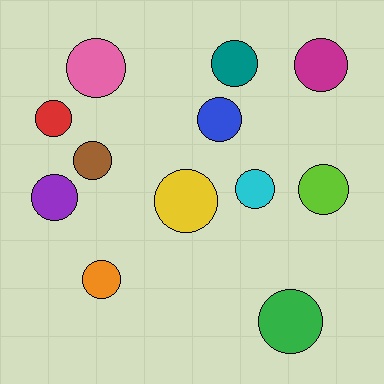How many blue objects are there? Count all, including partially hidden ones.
There is 1 blue object.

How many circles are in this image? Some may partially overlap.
There are 12 circles.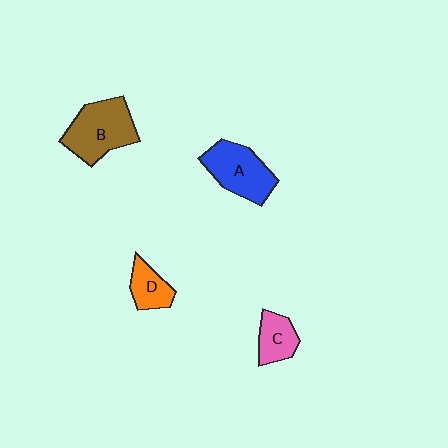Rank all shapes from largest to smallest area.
From largest to smallest: B (brown), A (blue), C (pink), D (orange).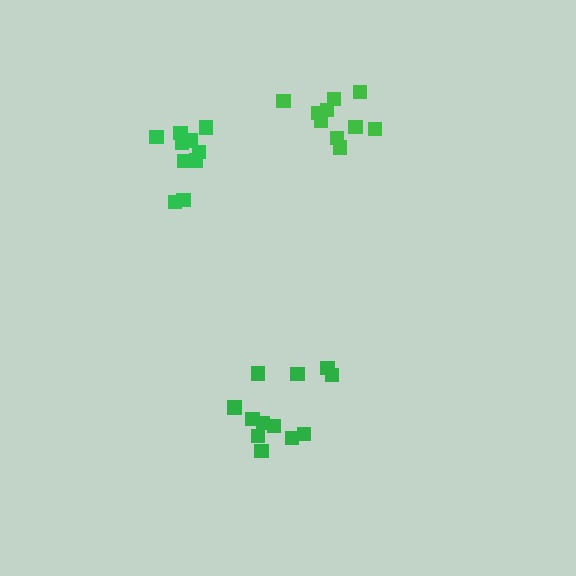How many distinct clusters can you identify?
There are 3 distinct clusters.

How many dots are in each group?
Group 1: 12 dots, Group 2: 10 dots, Group 3: 10 dots (32 total).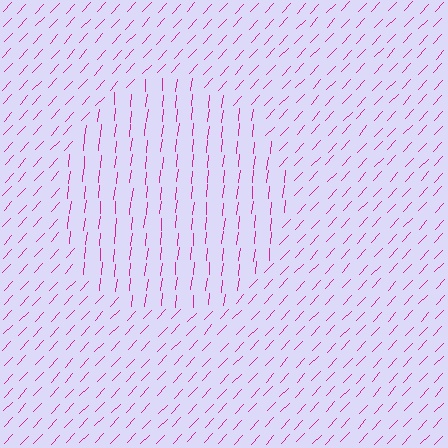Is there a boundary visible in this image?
Yes, there is a texture boundary formed by a change in line orientation.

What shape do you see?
I see a circle.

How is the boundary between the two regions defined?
The boundary is defined purely by a change in line orientation (approximately 37 degrees difference). All lines are the same color and thickness.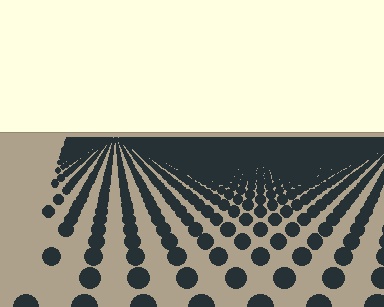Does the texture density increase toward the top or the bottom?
Density increases toward the top.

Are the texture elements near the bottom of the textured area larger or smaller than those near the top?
Larger. Near the bottom, elements are closer to the viewer and appear at a bigger on-screen size.